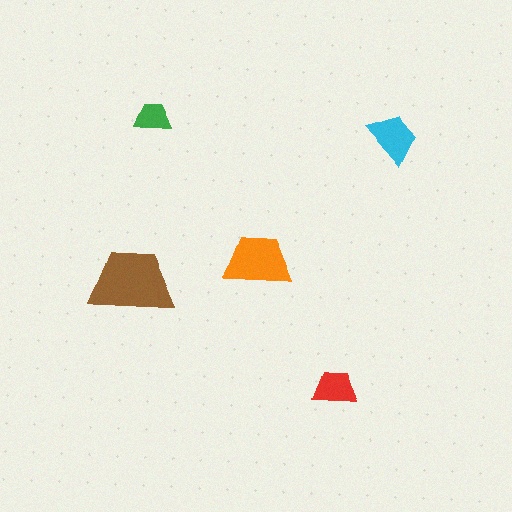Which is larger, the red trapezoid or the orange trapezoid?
The orange one.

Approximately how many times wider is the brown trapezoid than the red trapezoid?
About 2 times wider.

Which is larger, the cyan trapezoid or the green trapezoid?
The cyan one.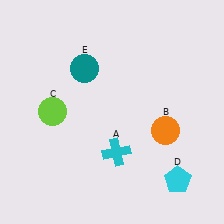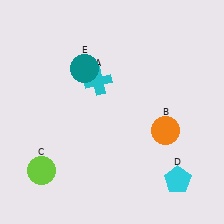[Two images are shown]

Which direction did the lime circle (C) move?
The lime circle (C) moved down.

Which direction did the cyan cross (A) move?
The cyan cross (A) moved up.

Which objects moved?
The objects that moved are: the cyan cross (A), the lime circle (C).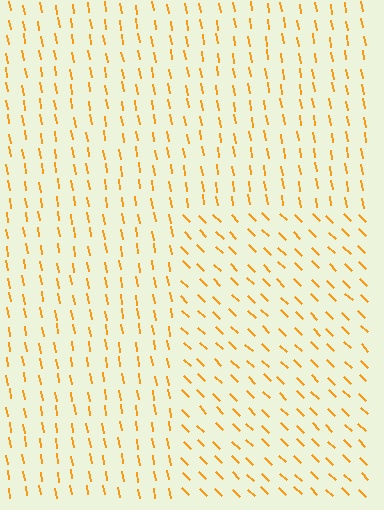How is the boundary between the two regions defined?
The boundary is defined purely by a change in line orientation (approximately 36 degrees difference). All lines are the same color and thickness.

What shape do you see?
I see a rectangle.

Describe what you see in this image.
The image is filled with small orange line segments. A rectangle region in the image has lines oriented differently from the surrounding lines, creating a visible texture boundary.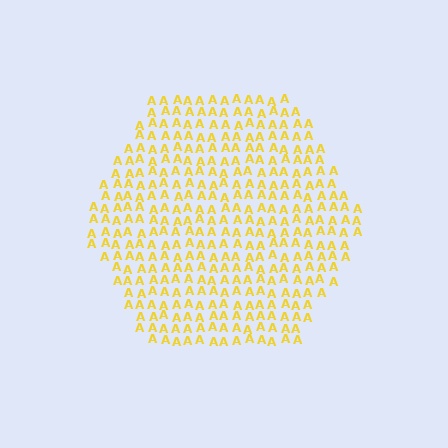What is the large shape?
The large shape is a hexagon.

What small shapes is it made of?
It is made of small letter A's.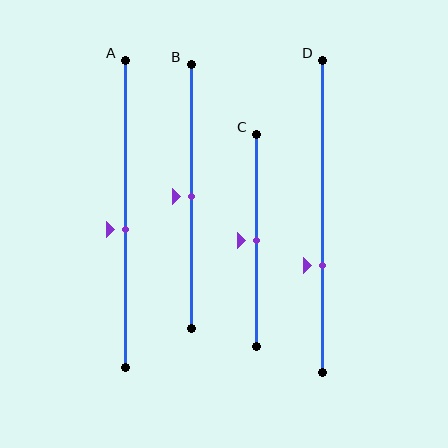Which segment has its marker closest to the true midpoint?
Segment B has its marker closest to the true midpoint.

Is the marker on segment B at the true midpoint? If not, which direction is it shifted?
Yes, the marker on segment B is at the true midpoint.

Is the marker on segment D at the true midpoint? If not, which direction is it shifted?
No, the marker on segment D is shifted downward by about 16% of the segment length.